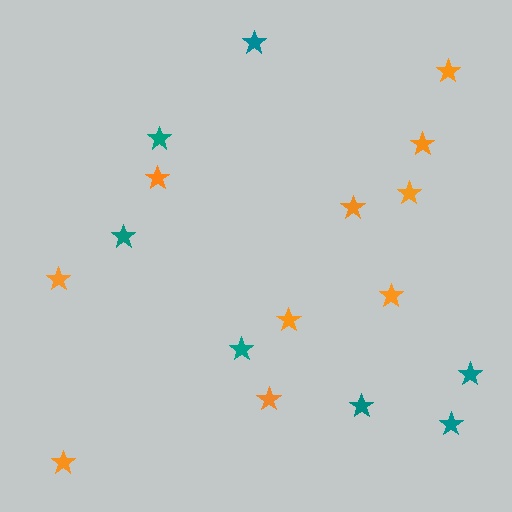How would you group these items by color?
There are 2 groups: one group of orange stars (10) and one group of teal stars (7).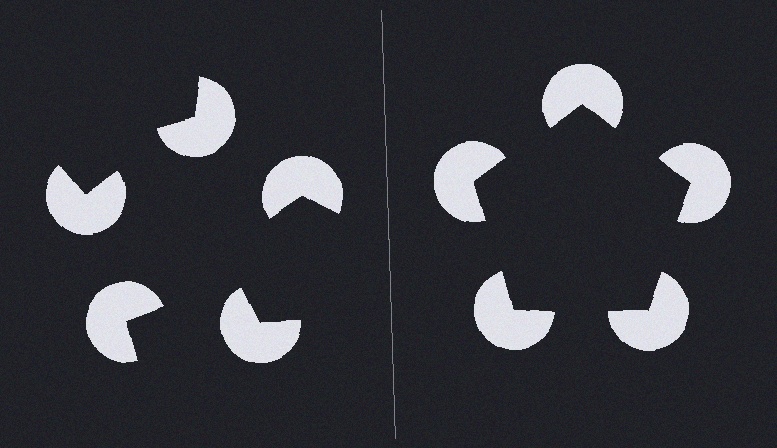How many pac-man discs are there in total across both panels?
10 — 5 on each side.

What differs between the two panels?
The pac-man discs are positioned identically on both sides; only the wedge orientations differ. On the right they align to a pentagon; on the left they are misaligned.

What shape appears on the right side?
An illusory pentagon.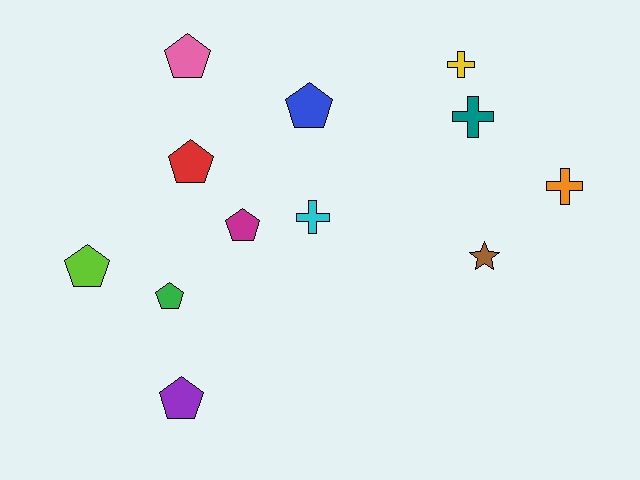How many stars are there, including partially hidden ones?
There is 1 star.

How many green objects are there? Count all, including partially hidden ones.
There is 1 green object.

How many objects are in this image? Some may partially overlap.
There are 12 objects.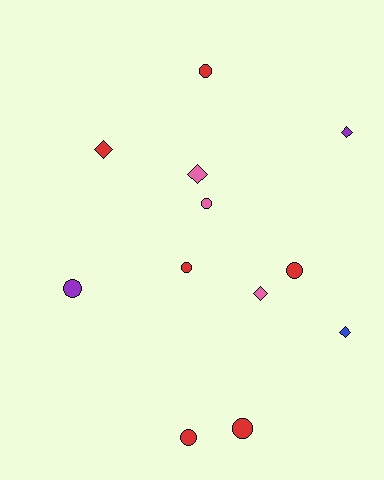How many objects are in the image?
There are 12 objects.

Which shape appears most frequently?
Circle, with 7 objects.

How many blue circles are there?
There are no blue circles.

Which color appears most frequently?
Red, with 6 objects.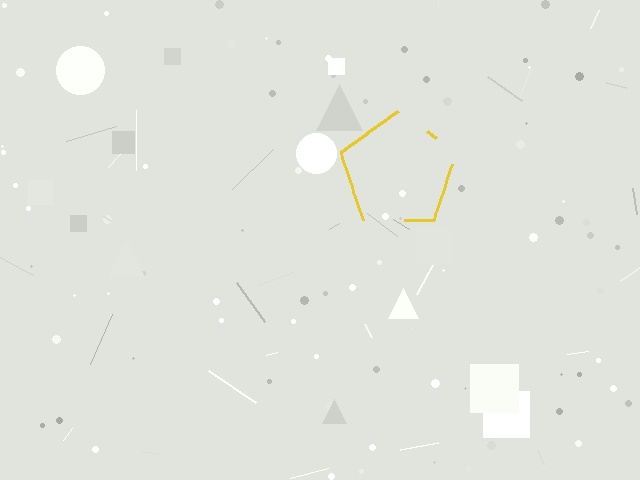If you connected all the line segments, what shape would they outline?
They would outline a pentagon.